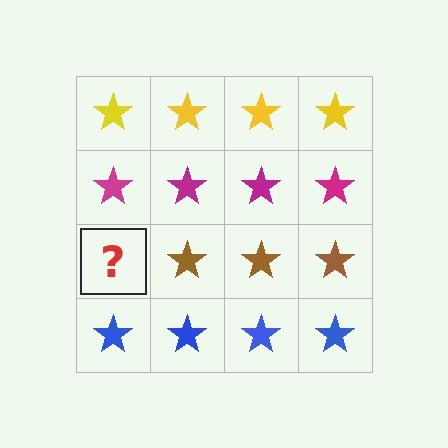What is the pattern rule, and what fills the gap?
The rule is that each row has a consistent color. The gap should be filled with a brown star.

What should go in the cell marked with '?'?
The missing cell should contain a brown star.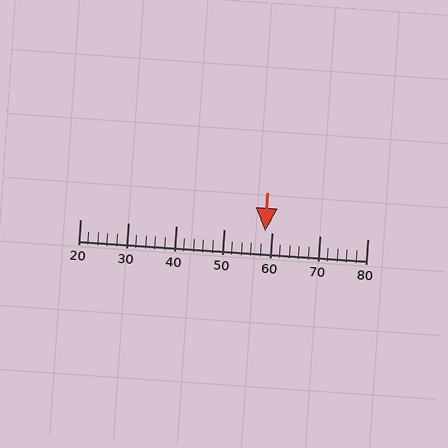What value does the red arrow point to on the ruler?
The red arrow points to approximately 59.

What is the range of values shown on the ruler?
The ruler shows values from 20 to 80.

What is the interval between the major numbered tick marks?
The major tick marks are spaced 10 units apart.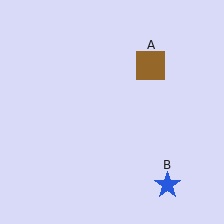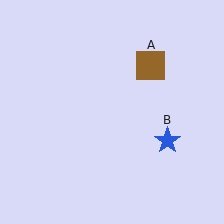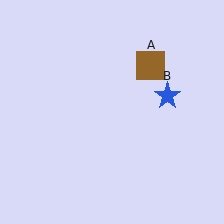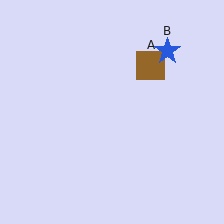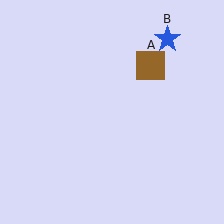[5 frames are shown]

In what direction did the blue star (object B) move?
The blue star (object B) moved up.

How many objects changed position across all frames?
1 object changed position: blue star (object B).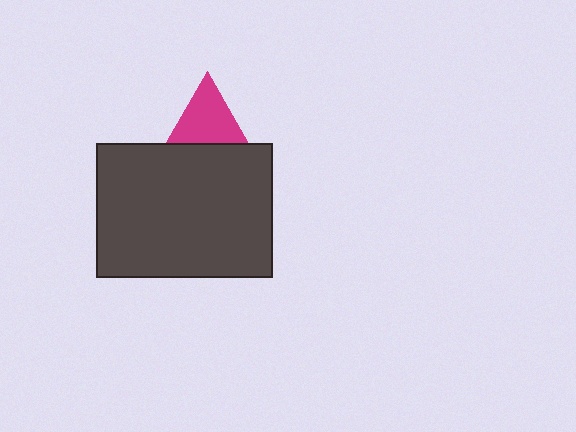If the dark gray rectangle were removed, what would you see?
You would see the complete magenta triangle.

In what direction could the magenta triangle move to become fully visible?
The magenta triangle could move up. That would shift it out from behind the dark gray rectangle entirely.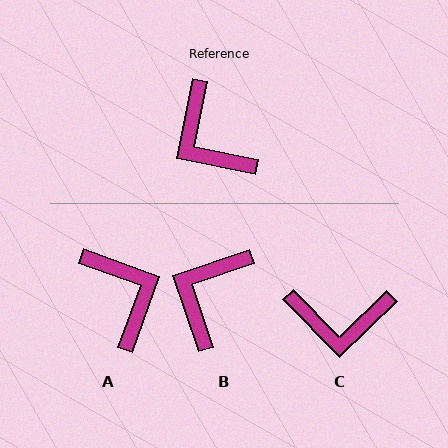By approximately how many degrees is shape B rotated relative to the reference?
Approximately 60 degrees clockwise.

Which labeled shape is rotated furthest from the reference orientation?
A, about 171 degrees away.